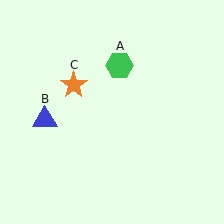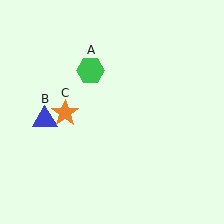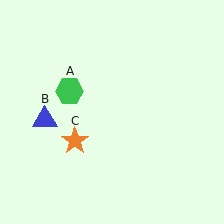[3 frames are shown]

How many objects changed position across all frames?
2 objects changed position: green hexagon (object A), orange star (object C).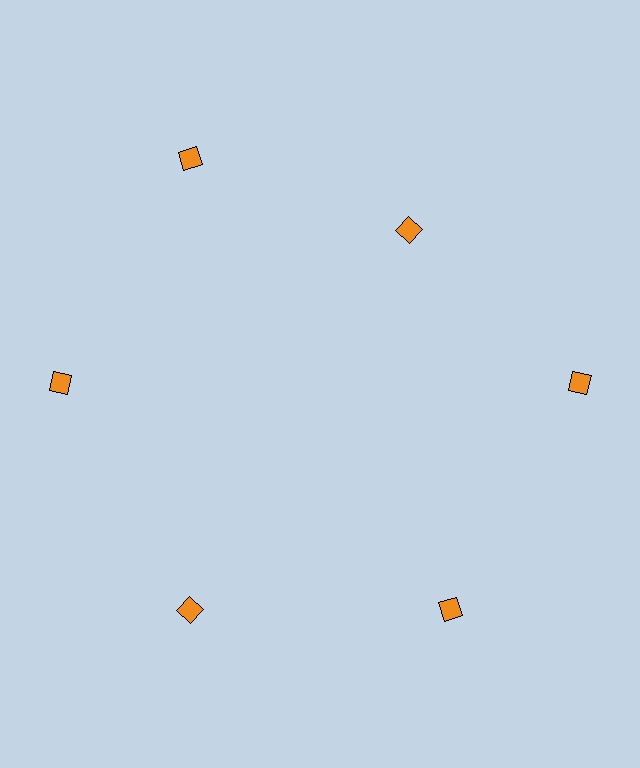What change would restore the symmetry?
The symmetry would be restored by moving it outward, back onto the ring so that all 6 diamonds sit at equal angles and equal distance from the center.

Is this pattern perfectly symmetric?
No. The 6 orange diamonds are arranged in a ring, but one element near the 1 o'clock position is pulled inward toward the center, breaking the 6-fold rotational symmetry.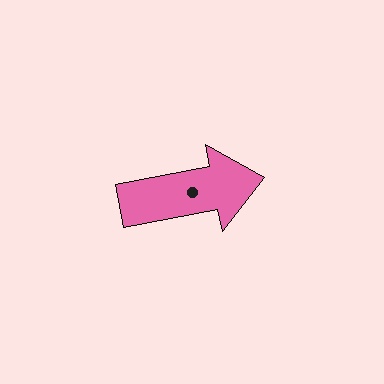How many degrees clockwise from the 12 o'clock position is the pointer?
Approximately 79 degrees.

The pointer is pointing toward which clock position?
Roughly 3 o'clock.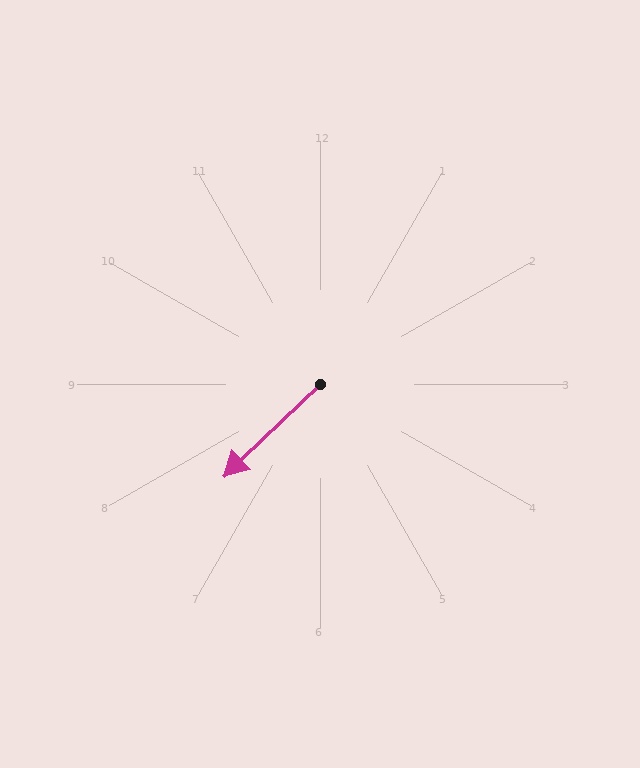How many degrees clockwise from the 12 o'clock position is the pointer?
Approximately 226 degrees.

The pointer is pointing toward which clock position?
Roughly 8 o'clock.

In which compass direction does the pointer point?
Southwest.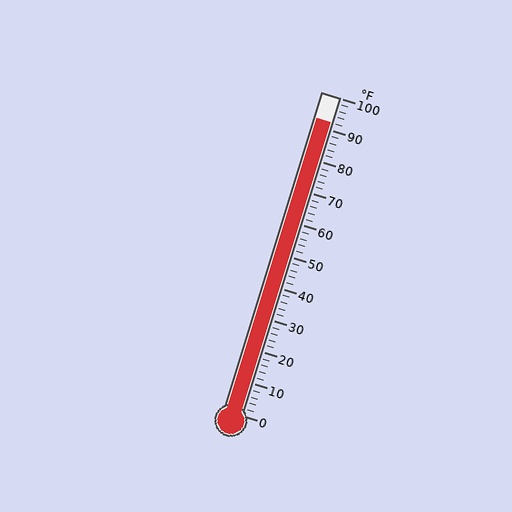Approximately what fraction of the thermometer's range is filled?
The thermometer is filled to approximately 90% of its range.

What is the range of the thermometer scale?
The thermometer scale ranges from 0°F to 100°F.